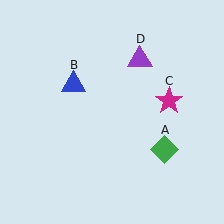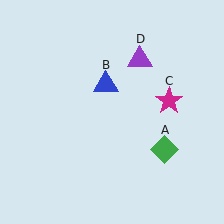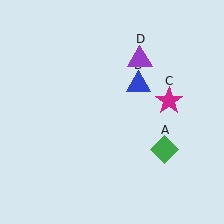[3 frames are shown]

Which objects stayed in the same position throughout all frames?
Green diamond (object A) and magenta star (object C) and purple triangle (object D) remained stationary.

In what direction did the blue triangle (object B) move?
The blue triangle (object B) moved right.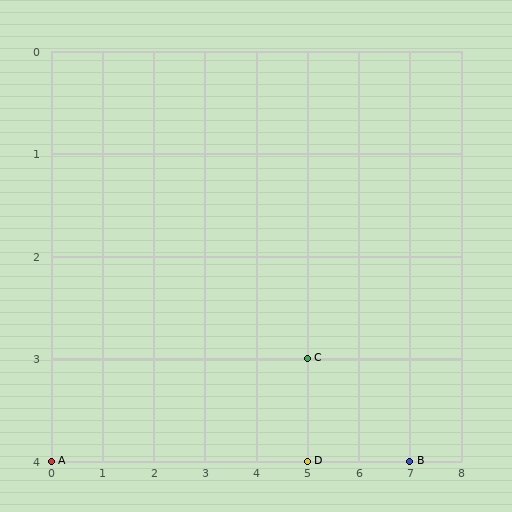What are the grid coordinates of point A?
Point A is at grid coordinates (0, 4).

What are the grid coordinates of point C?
Point C is at grid coordinates (5, 3).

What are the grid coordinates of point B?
Point B is at grid coordinates (7, 4).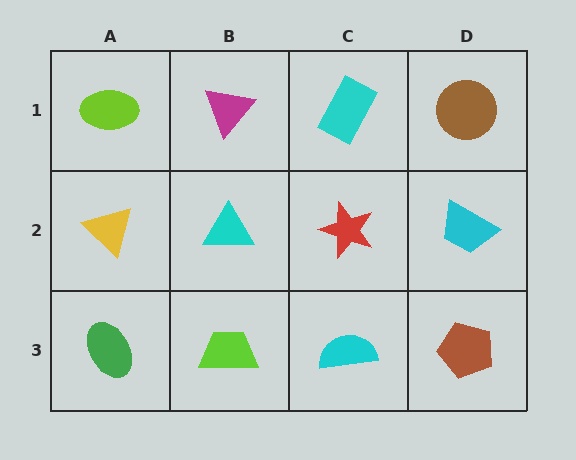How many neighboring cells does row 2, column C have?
4.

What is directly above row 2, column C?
A cyan rectangle.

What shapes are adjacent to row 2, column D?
A brown circle (row 1, column D), a brown pentagon (row 3, column D), a red star (row 2, column C).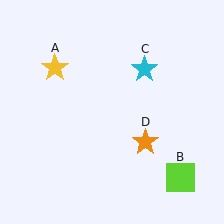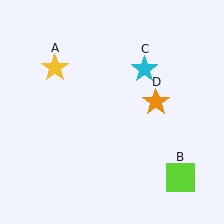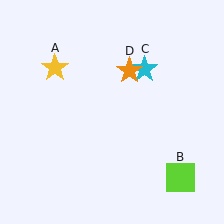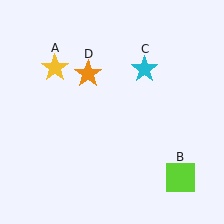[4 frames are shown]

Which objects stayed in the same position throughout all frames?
Yellow star (object A) and lime square (object B) and cyan star (object C) remained stationary.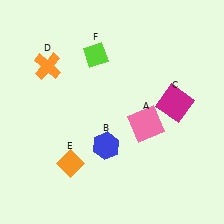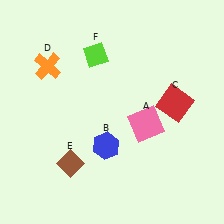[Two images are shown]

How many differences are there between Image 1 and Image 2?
There are 2 differences between the two images.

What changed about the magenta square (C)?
In Image 1, C is magenta. In Image 2, it changed to red.